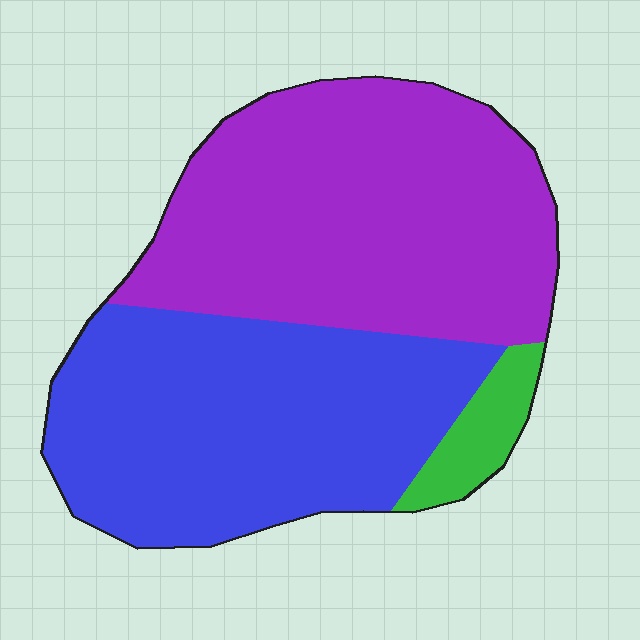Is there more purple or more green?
Purple.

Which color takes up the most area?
Purple, at roughly 50%.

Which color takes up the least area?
Green, at roughly 5%.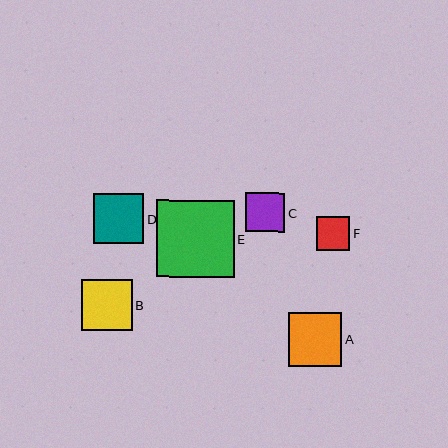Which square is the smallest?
Square F is the smallest with a size of approximately 33 pixels.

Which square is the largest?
Square E is the largest with a size of approximately 78 pixels.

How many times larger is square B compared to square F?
Square B is approximately 1.5 times the size of square F.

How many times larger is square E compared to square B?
Square E is approximately 1.5 times the size of square B.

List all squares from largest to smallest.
From largest to smallest: E, A, B, D, C, F.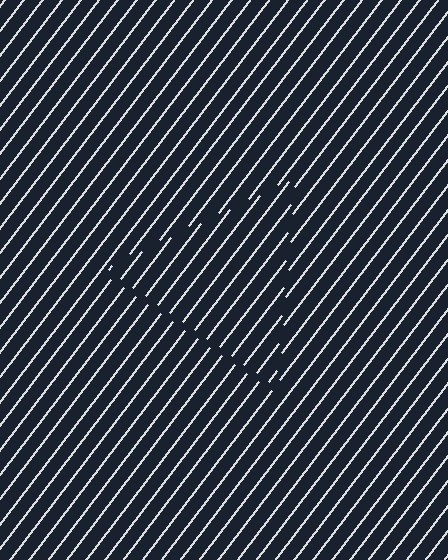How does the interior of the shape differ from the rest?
The interior of the shape contains the same grating, shifted by half a period — the contour is defined by the phase discontinuity where line-ends from the inner and outer gratings abut.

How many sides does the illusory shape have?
3 sides — the line-ends trace a triangle.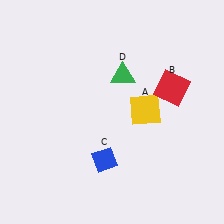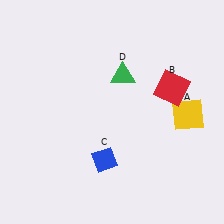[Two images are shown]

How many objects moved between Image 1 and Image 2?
1 object moved between the two images.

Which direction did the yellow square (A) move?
The yellow square (A) moved right.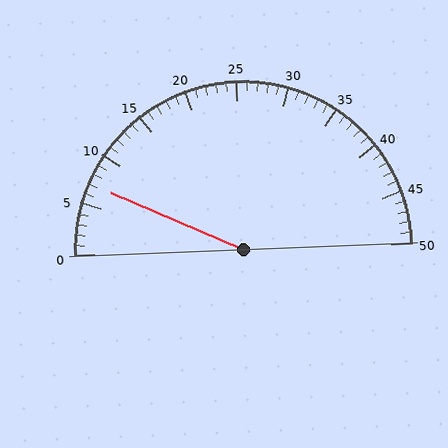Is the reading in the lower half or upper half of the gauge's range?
The reading is in the lower half of the range (0 to 50).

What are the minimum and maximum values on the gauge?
The gauge ranges from 0 to 50.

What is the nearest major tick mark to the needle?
The nearest major tick mark is 5.